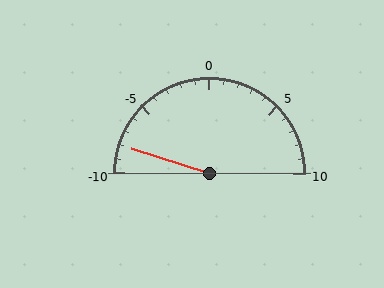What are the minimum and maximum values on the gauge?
The gauge ranges from -10 to 10.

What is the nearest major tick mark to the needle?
The nearest major tick mark is -10.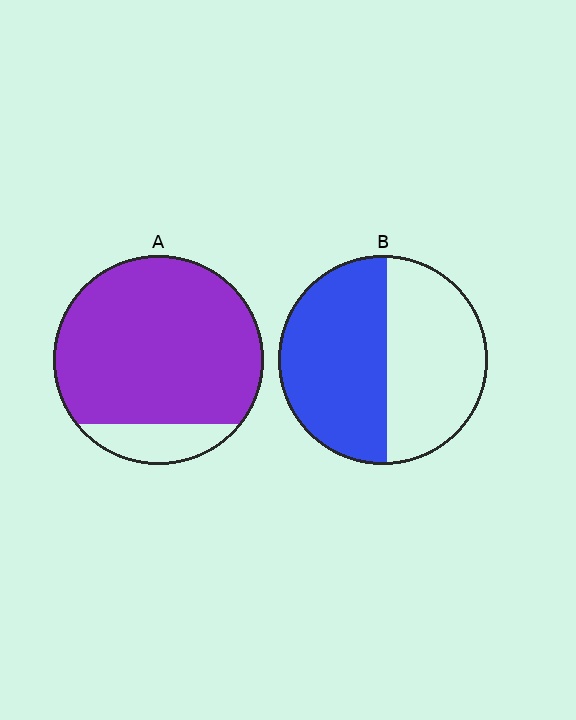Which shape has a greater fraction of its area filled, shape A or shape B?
Shape A.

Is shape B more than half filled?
Roughly half.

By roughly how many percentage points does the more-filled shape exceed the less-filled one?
By roughly 35 percentage points (A over B).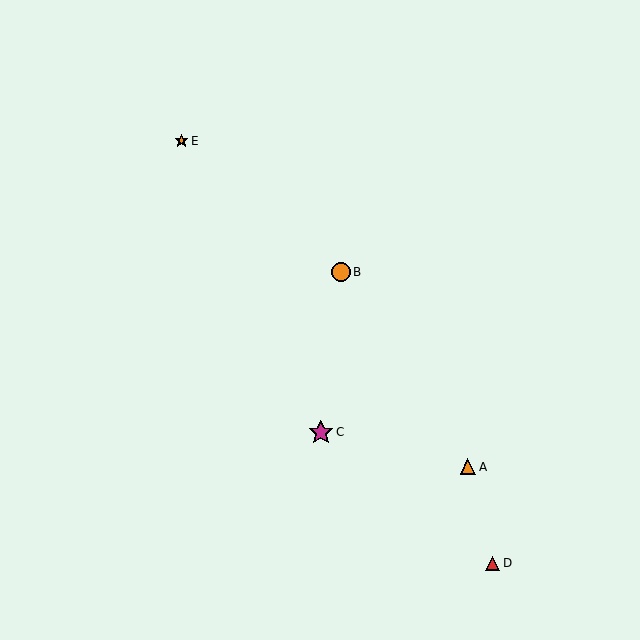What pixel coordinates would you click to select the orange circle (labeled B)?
Click at (341, 272) to select the orange circle B.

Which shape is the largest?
The magenta star (labeled C) is the largest.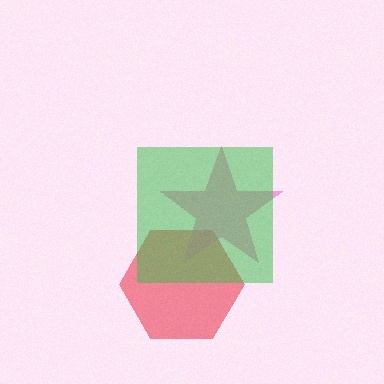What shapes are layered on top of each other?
The layered shapes are: a red hexagon, a pink star, a green square.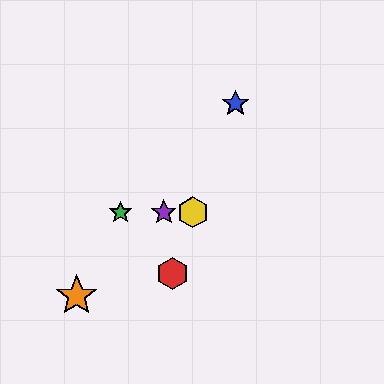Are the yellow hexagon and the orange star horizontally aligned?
No, the yellow hexagon is at y≈212 and the orange star is at y≈296.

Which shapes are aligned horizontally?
The green star, the yellow hexagon, the purple star are aligned horizontally.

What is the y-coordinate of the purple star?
The purple star is at y≈212.